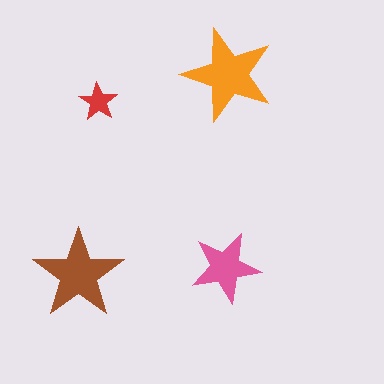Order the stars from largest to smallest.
the orange one, the brown one, the pink one, the red one.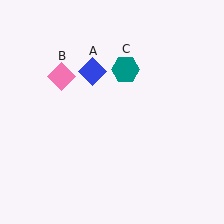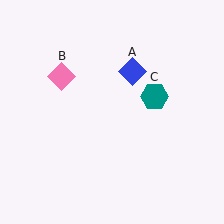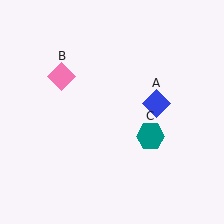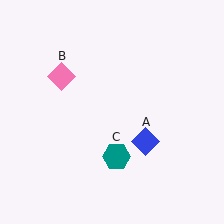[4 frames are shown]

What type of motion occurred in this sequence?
The blue diamond (object A), teal hexagon (object C) rotated clockwise around the center of the scene.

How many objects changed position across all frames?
2 objects changed position: blue diamond (object A), teal hexagon (object C).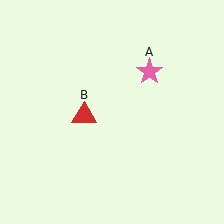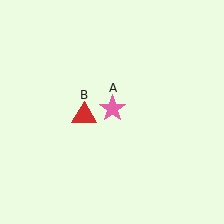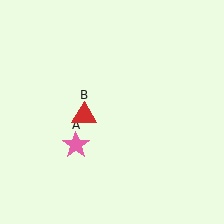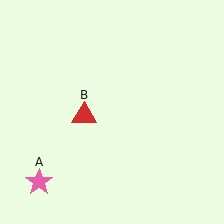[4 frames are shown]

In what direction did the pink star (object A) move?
The pink star (object A) moved down and to the left.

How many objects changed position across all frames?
1 object changed position: pink star (object A).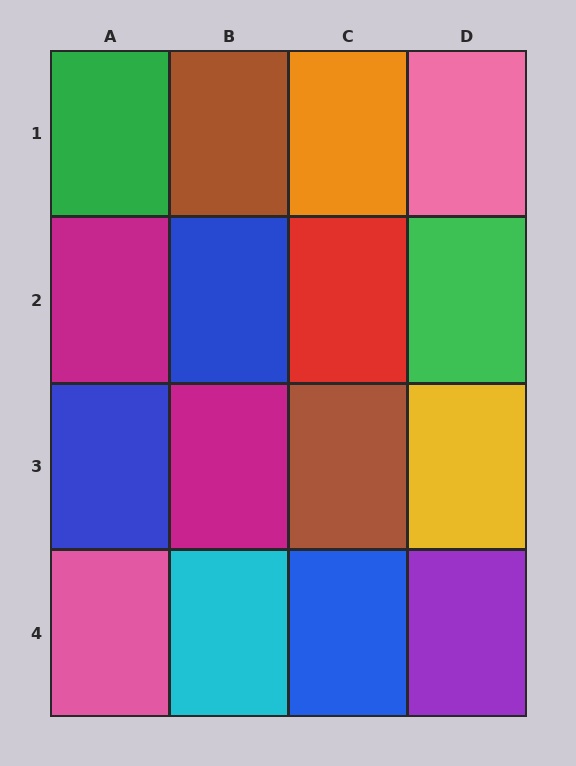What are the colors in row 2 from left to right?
Magenta, blue, red, green.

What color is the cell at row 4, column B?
Cyan.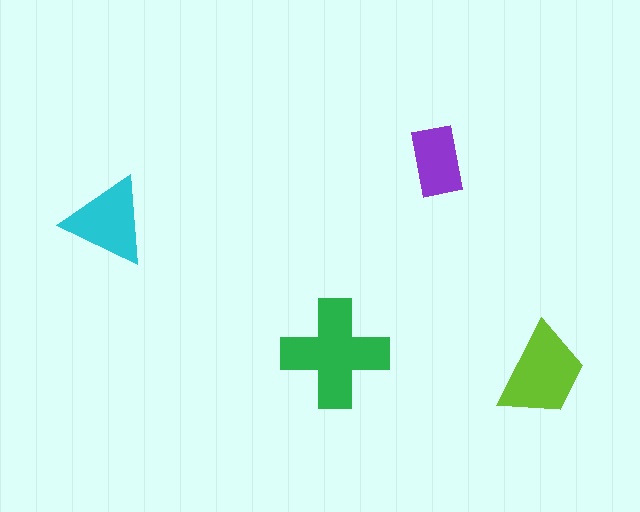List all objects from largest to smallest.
The green cross, the lime trapezoid, the cyan triangle, the purple rectangle.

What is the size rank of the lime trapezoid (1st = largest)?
2nd.